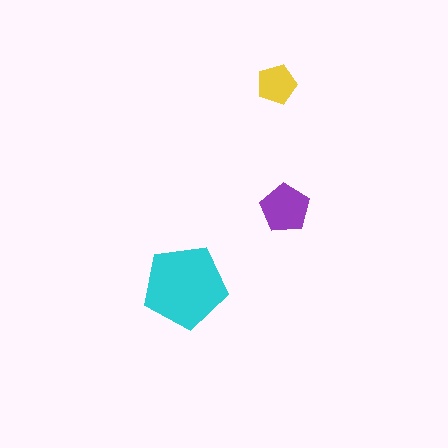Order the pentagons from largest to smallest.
the cyan one, the purple one, the yellow one.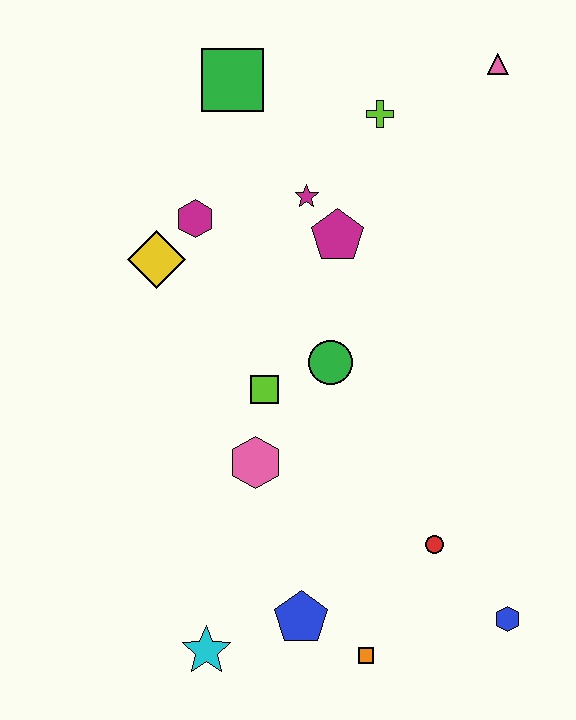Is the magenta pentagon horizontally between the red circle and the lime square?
Yes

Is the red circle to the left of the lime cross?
No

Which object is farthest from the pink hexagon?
The pink triangle is farthest from the pink hexagon.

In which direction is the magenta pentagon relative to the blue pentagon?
The magenta pentagon is above the blue pentagon.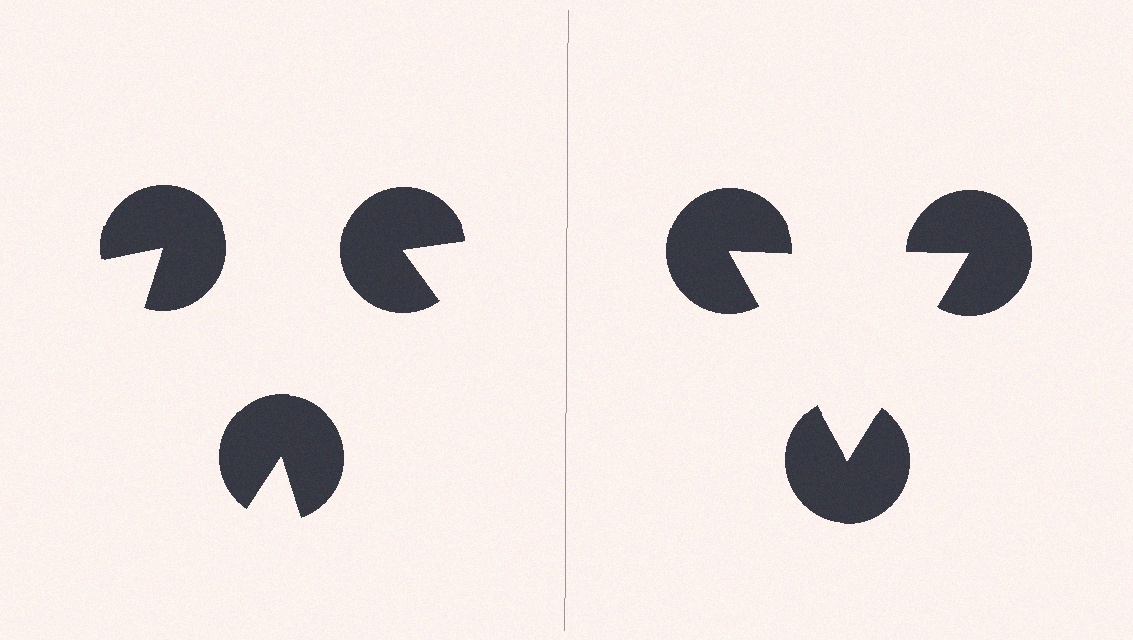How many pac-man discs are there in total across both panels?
6 — 3 on each side.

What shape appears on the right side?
An illusory triangle.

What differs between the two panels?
The pac-man discs are positioned identically on both sides; only the wedge orientations differ. On the right they align to a triangle; on the left they are misaligned.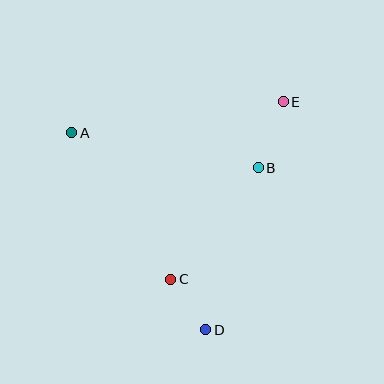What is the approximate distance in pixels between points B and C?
The distance between B and C is approximately 141 pixels.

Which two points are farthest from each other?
Points D and E are farthest from each other.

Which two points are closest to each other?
Points C and D are closest to each other.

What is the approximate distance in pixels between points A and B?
The distance between A and B is approximately 190 pixels.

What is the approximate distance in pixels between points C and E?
The distance between C and E is approximately 210 pixels.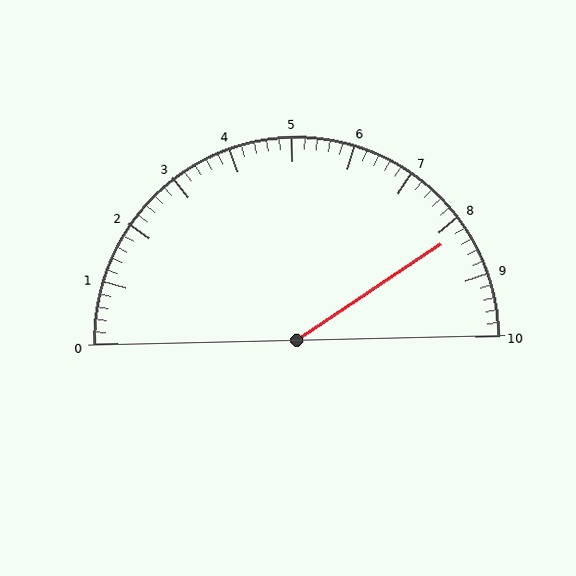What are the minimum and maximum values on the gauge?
The gauge ranges from 0 to 10.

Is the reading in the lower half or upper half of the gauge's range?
The reading is in the upper half of the range (0 to 10).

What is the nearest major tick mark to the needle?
The nearest major tick mark is 8.